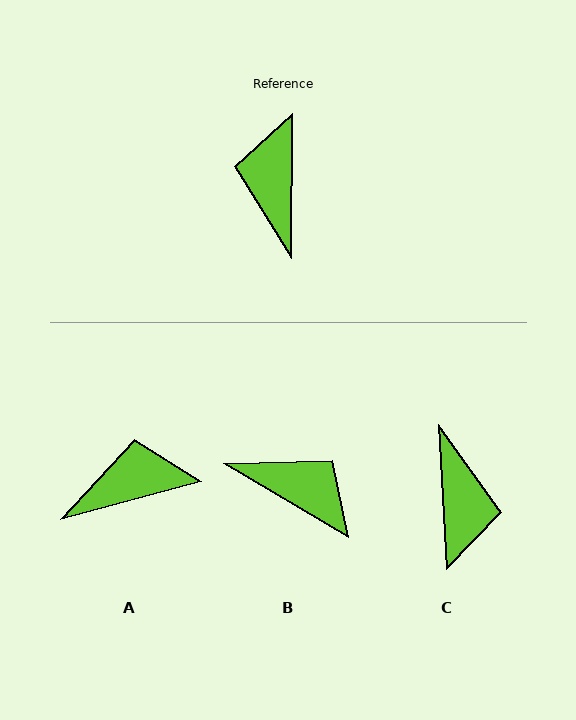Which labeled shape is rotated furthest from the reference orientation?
C, about 176 degrees away.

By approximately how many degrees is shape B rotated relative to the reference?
Approximately 120 degrees clockwise.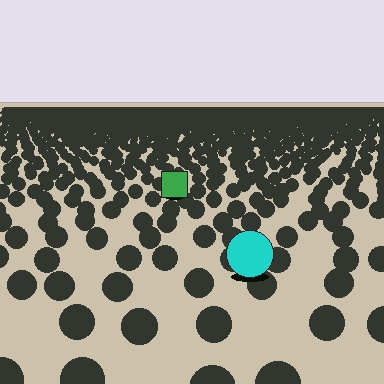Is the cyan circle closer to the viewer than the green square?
Yes. The cyan circle is closer — you can tell from the texture gradient: the ground texture is coarser near it.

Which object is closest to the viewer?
The cyan circle is closest. The texture marks near it are larger and more spread out.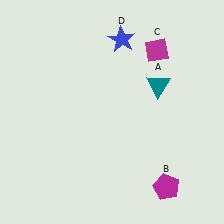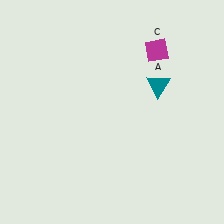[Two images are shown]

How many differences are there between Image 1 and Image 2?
There are 2 differences between the two images.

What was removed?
The magenta pentagon (B), the blue star (D) were removed in Image 2.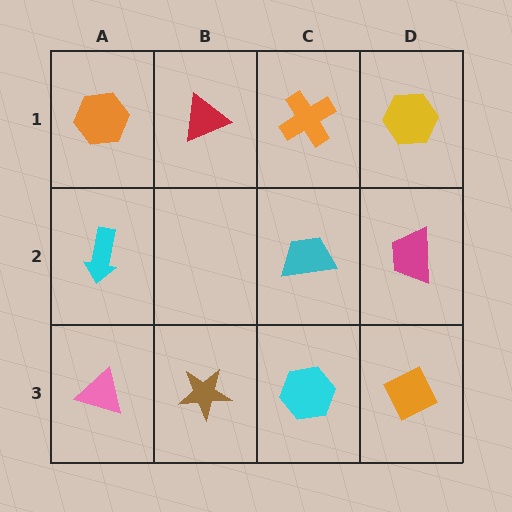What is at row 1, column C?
An orange cross.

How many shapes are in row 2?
3 shapes.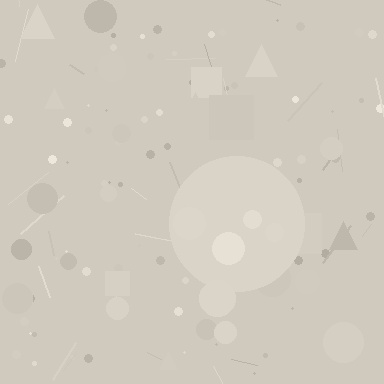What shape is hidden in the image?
A circle is hidden in the image.